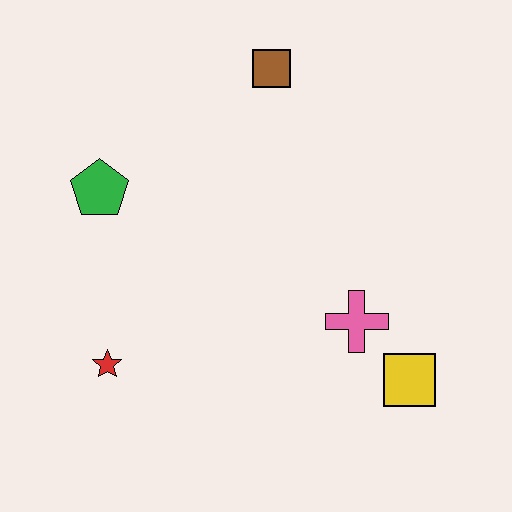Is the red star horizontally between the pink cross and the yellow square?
No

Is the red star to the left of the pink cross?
Yes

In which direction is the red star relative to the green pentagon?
The red star is below the green pentagon.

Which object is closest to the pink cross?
The yellow square is closest to the pink cross.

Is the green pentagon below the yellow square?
No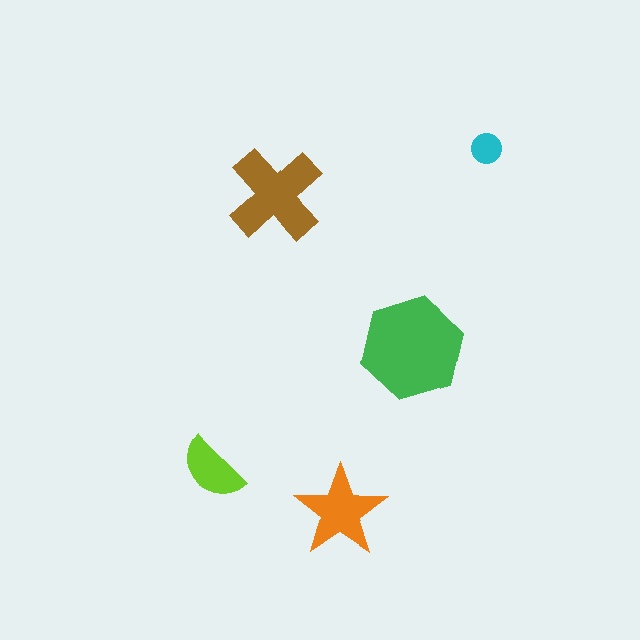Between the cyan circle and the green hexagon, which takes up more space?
The green hexagon.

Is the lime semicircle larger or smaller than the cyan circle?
Larger.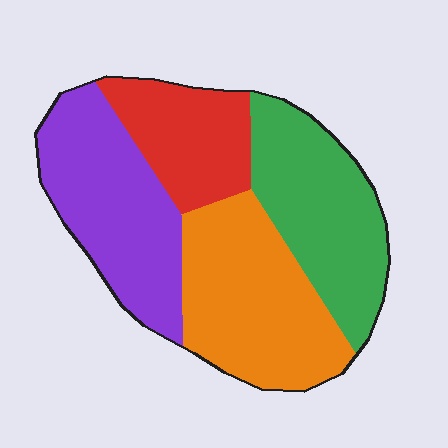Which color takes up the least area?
Red, at roughly 15%.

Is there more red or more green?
Green.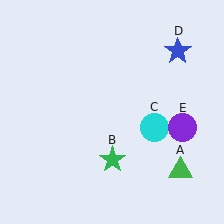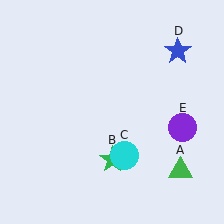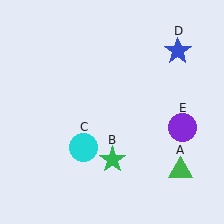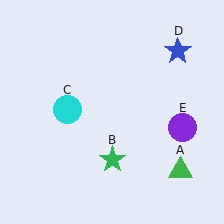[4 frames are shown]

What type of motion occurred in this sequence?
The cyan circle (object C) rotated clockwise around the center of the scene.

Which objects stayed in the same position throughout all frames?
Green triangle (object A) and green star (object B) and blue star (object D) and purple circle (object E) remained stationary.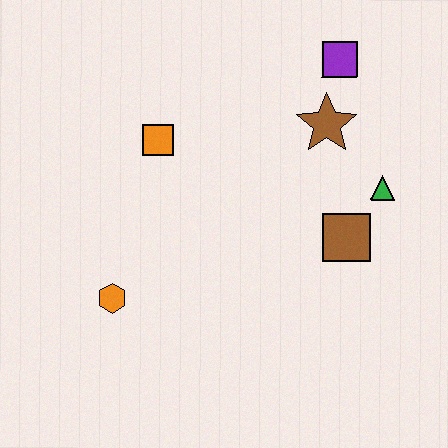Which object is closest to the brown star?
The purple square is closest to the brown star.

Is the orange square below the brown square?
No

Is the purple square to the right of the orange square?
Yes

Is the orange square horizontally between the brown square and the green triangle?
No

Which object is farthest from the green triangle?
The orange hexagon is farthest from the green triangle.